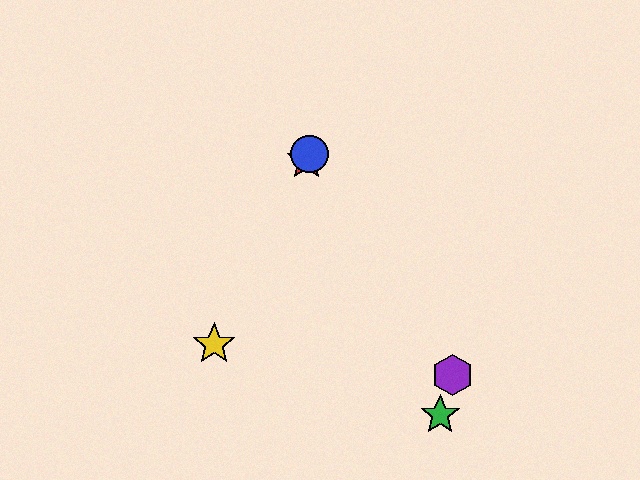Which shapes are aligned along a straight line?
The red star, the blue circle, the yellow star are aligned along a straight line.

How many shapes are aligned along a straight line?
3 shapes (the red star, the blue circle, the yellow star) are aligned along a straight line.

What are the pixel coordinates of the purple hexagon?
The purple hexagon is at (453, 375).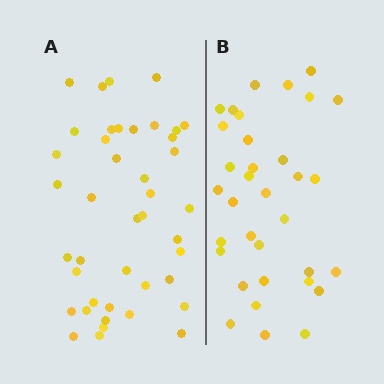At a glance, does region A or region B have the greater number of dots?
Region A (the left region) has more dots.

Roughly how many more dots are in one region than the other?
Region A has roughly 8 or so more dots than region B.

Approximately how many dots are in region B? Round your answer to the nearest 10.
About 30 dots. (The exact count is 34, which rounds to 30.)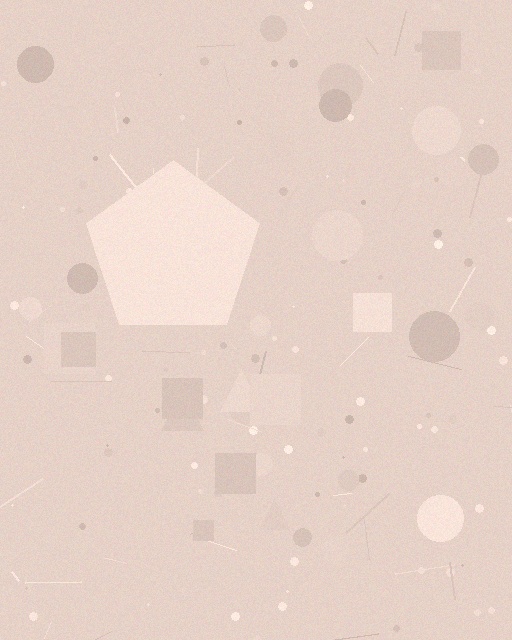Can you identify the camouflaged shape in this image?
The camouflaged shape is a pentagon.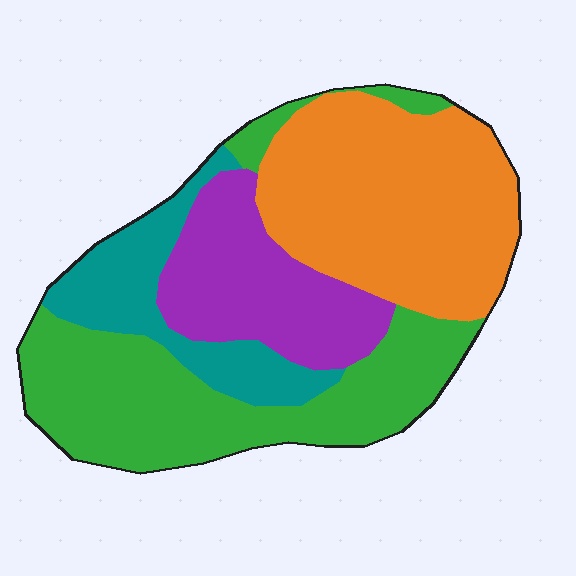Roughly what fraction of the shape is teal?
Teal covers 15% of the shape.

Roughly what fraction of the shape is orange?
Orange takes up about one third (1/3) of the shape.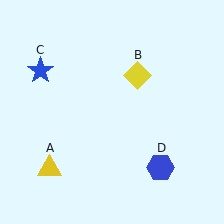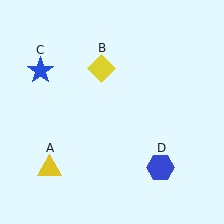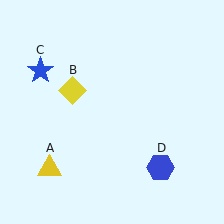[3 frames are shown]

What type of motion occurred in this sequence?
The yellow diamond (object B) rotated counterclockwise around the center of the scene.